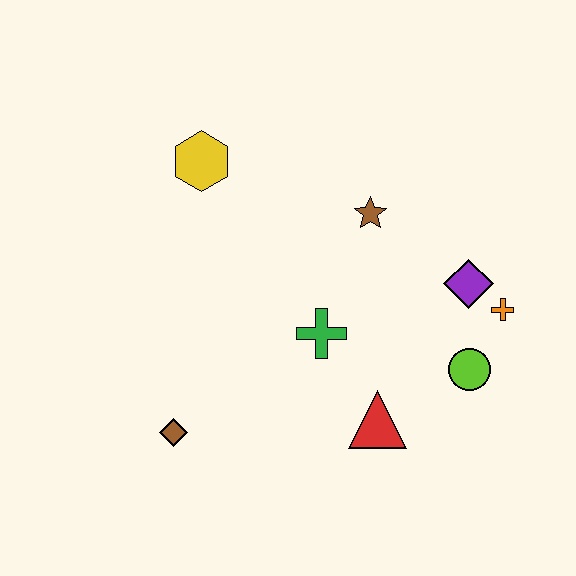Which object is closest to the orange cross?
The purple diamond is closest to the orange cross.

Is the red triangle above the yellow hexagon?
No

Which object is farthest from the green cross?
The yellow hexagon is farthest from the green cross.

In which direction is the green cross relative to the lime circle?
The green cross is to the left of the lime circle.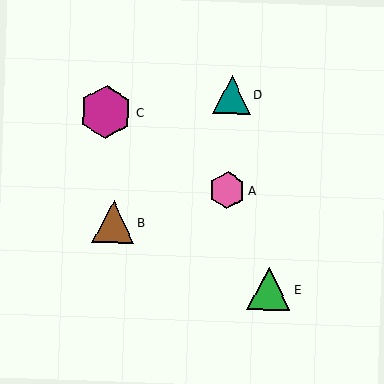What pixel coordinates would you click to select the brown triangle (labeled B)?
Click at (113, 222) to select the brown triangle B.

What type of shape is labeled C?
Shape C is a magenta hexagon.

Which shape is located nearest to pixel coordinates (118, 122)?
The magenta hexagon (labeled C) at (106, 112) is nearest to that location.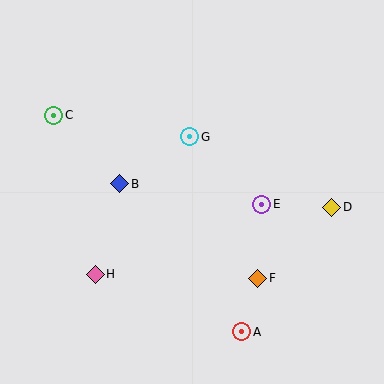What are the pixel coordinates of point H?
Point H is at (95, 275).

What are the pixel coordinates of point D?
Point D is at (332, 207).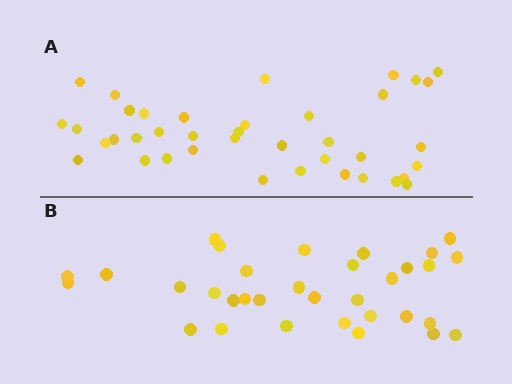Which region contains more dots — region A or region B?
Region A (the top region) has more dots.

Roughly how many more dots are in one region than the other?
Region A has about 6 more dots than region B.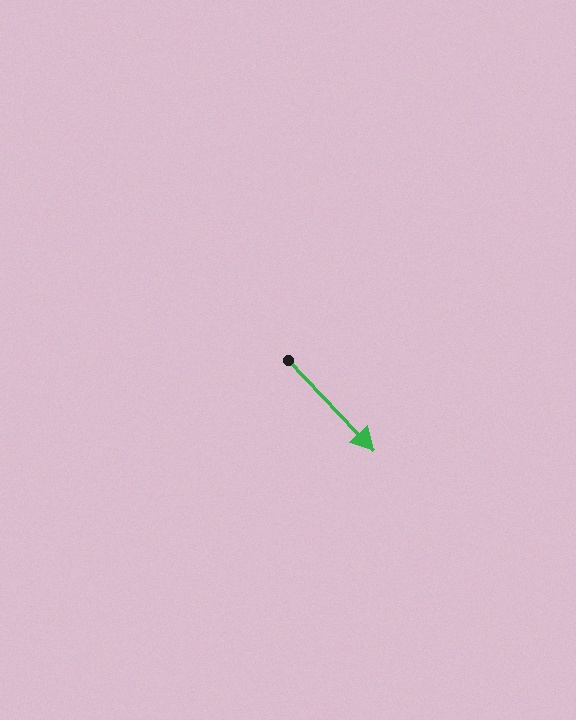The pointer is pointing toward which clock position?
Roughly 5 o'clock.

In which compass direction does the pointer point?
Southeast.